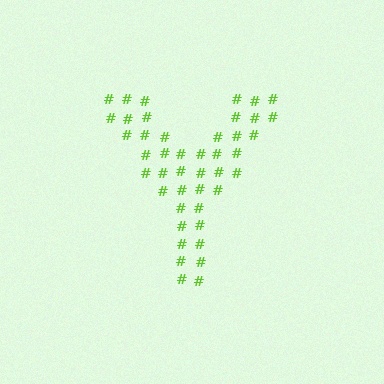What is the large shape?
The large shape is the letter Y.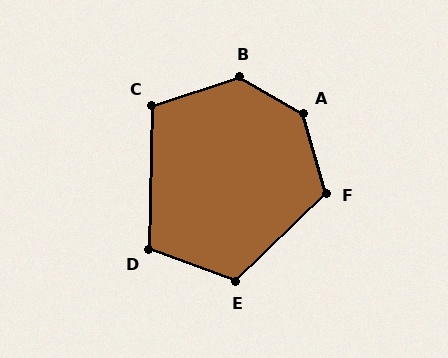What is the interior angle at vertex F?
Approximately 118 degrees (obtuse).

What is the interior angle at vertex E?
Approximately 116 degrees (obtuse).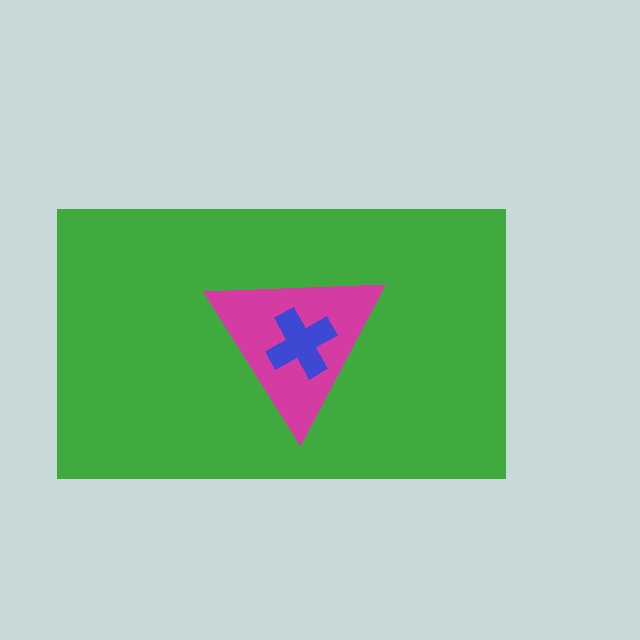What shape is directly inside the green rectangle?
The magenta triangle.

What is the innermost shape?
The blue cross.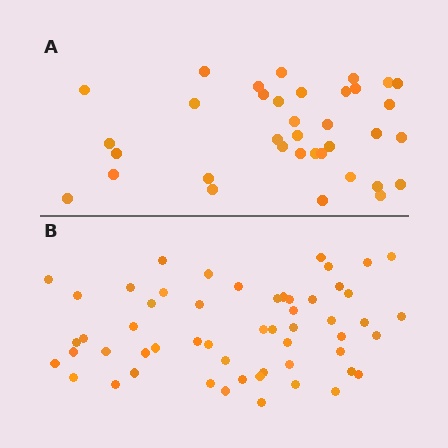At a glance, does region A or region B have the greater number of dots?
Region B (the bottom region) has more dots.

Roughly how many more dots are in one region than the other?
Region B has approximately 20 more dots than region A.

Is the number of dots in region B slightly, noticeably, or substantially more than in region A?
Region B has substantially more. The ratio is roughly 1.5 to 1.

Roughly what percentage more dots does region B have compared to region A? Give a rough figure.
About 55% more.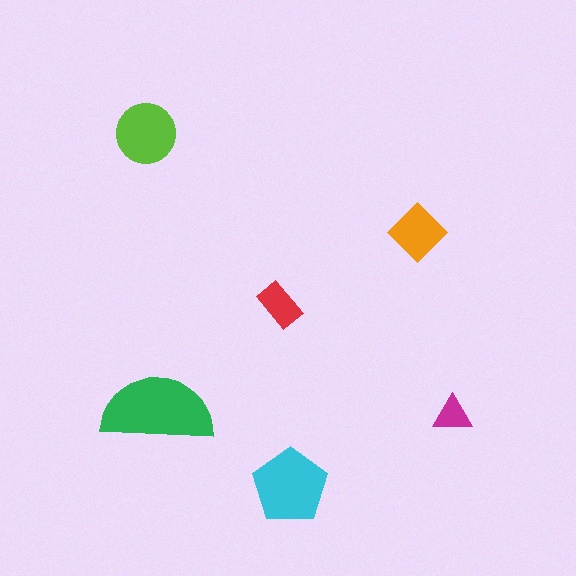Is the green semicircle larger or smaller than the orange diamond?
Larger.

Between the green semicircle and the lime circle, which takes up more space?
The green semicircle.